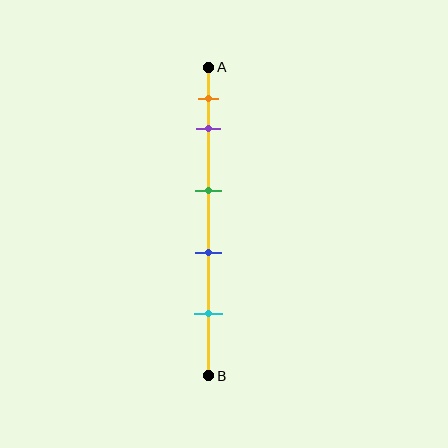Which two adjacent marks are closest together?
The orange and purple marks are the closest adjacent pair.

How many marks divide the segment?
There are 5 marks dividing the segment.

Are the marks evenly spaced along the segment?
No, the marks are not evenly spaced.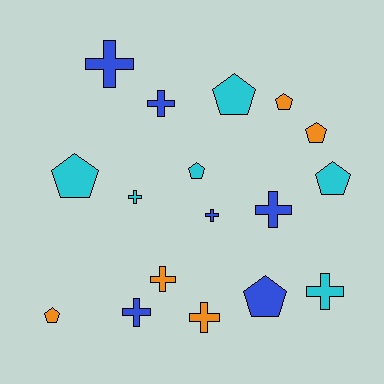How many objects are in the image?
There are 17 objects.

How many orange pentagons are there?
There are 3 orange pentagons.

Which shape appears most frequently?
Cross, with 9 objects.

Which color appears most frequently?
Cyan, with 6 objects.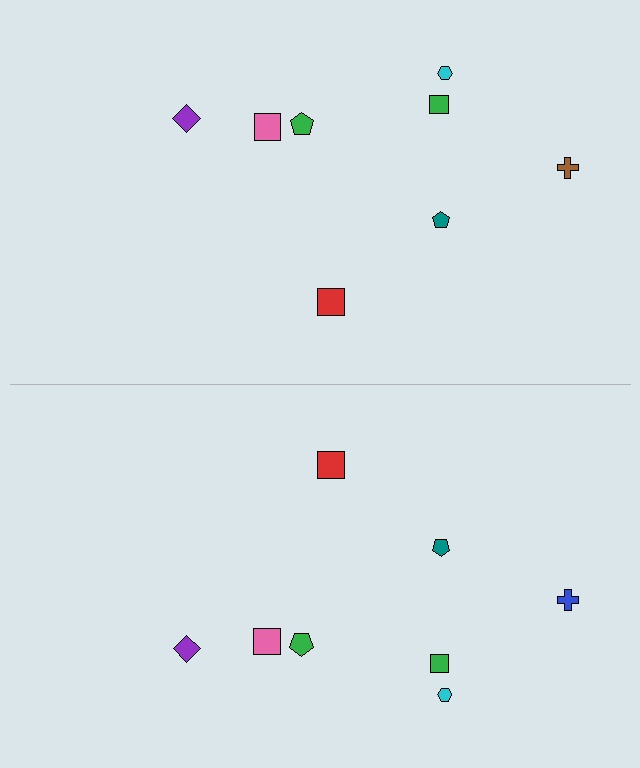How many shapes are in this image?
There are 16 shapes in this image.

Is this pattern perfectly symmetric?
No, the pattern is not perfectly symmetric. The blue cross on the bottom side breaks the symmetry — its mirror counterpart is brown.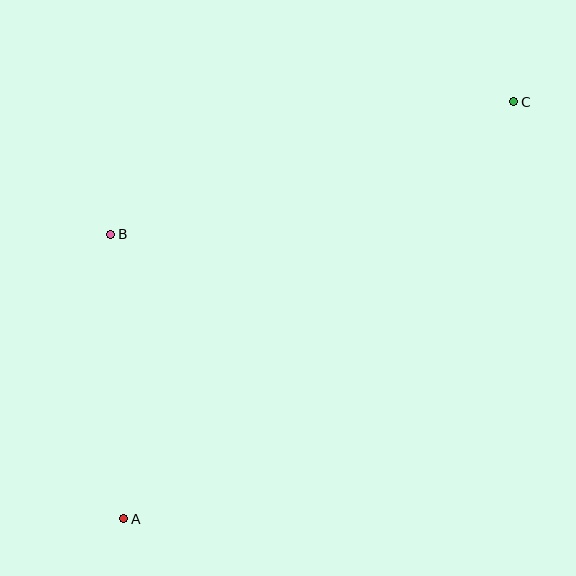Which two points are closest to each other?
Points A and B are closest to each other.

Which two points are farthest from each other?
Points A and C are farthest from each other.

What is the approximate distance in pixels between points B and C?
The distance between B and C is approximately 424 pixels.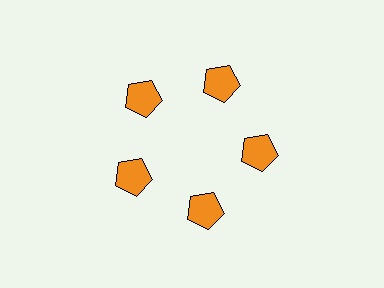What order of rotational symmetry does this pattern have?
This pattern has 5-fold rotational symmetry.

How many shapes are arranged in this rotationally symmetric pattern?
There are 5 shapes, arranged in 5 groups of 1.